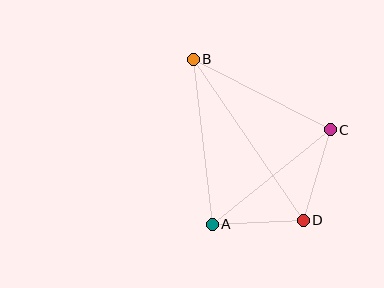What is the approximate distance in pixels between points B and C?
The distance between B and C is approximately 154 pixels.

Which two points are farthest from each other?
Points B and D are farthest from each other.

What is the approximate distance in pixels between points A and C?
The distance between A and C is approximately 151 pixels.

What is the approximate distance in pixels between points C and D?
The distance between C and D is approximately 94 pixels.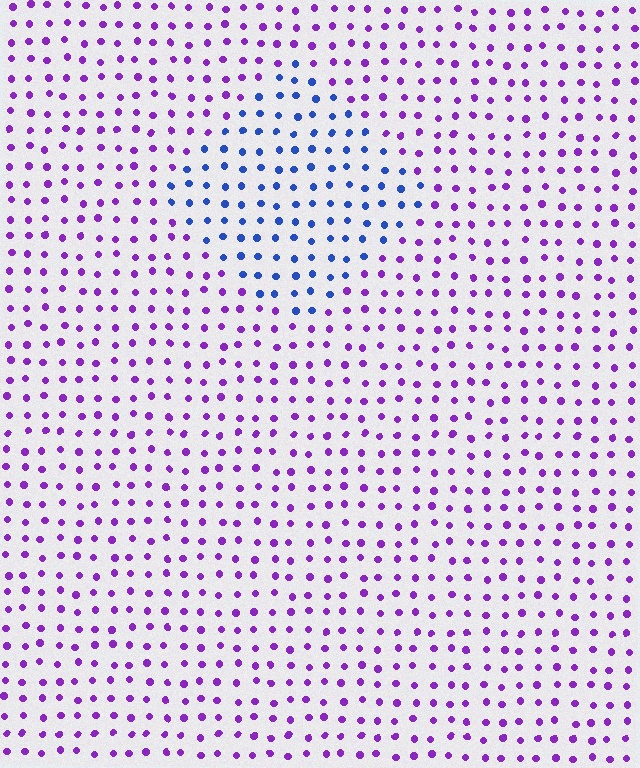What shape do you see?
I see a diamond.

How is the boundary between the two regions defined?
The boundary is defined purely by a slight shift in hue (about 55 degrees). Spacing, size, and orientation are identical on both sides.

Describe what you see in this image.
The image is filled with small purple elements in a uniform arrangement. A diamond-shaped region is visible where the elements are tinted to a slightly different hue, forming a subtle color boundary.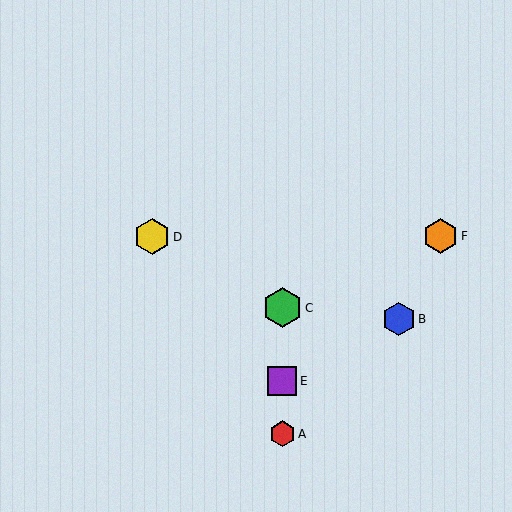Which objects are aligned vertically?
Objects A, C, E are aligned vertically.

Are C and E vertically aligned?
Yes, both are at x≈282.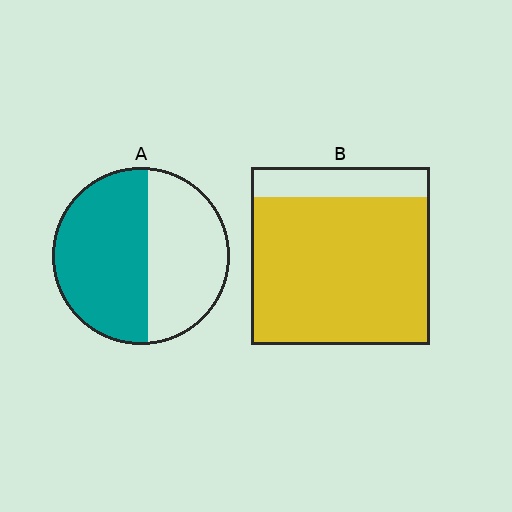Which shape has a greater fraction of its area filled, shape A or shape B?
Shape B.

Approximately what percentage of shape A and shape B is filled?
A is approximately 55% and B is approximately 85%.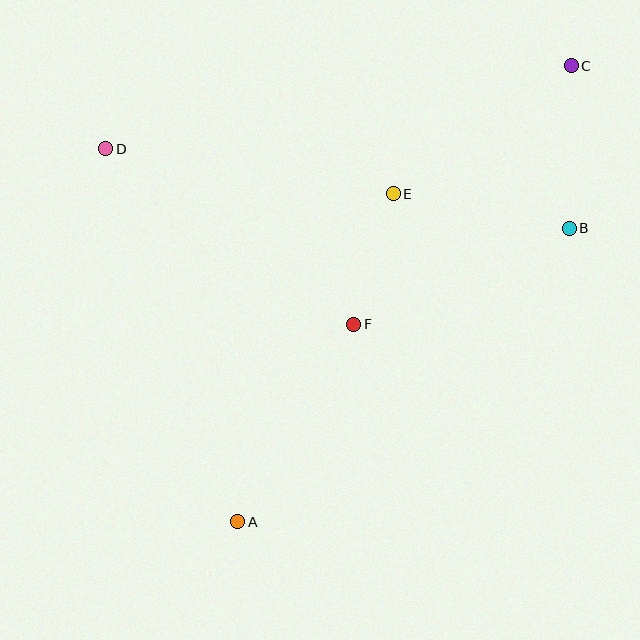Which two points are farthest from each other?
Points A and C are farthest from each other.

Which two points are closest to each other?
Points E and F are closest to each other.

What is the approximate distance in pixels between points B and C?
The distance between B and C is approximately 163 pixels.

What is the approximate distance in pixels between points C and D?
The distance between C and D is approximately 473 pixels.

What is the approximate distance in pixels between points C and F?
The distance between C and F is approximately 338 pixels.